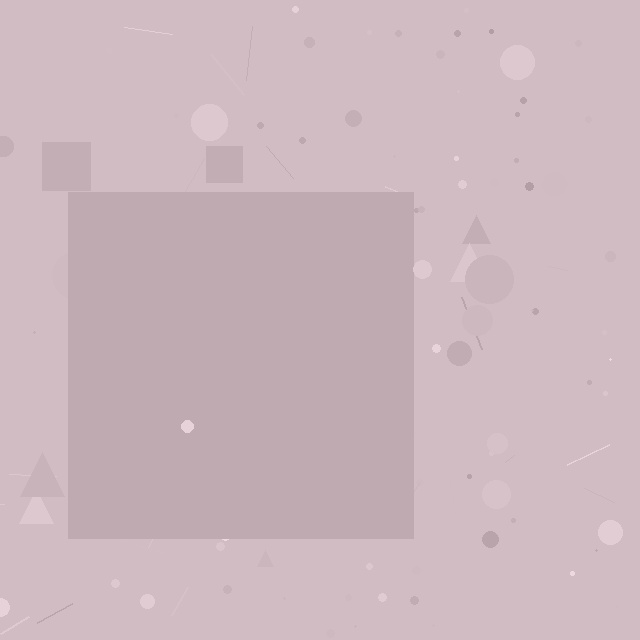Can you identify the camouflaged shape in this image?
The camouflaged shape is a square.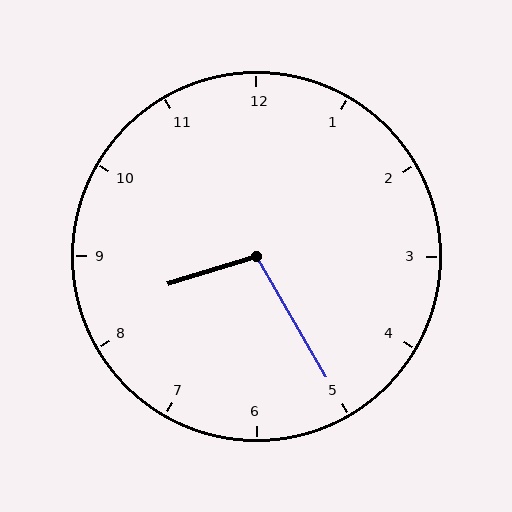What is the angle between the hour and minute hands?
Approximately 102 degrees.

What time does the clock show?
8:25.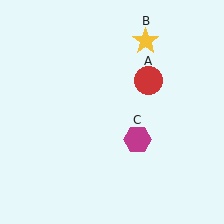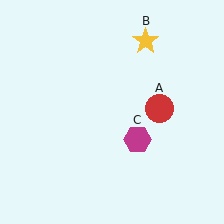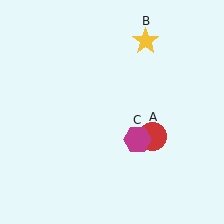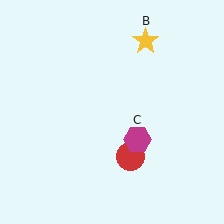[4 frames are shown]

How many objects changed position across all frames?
1 object changed position: red circle (object A).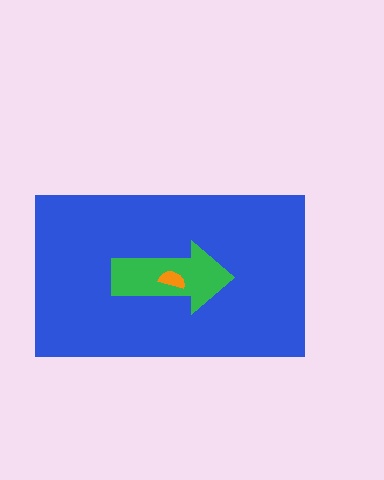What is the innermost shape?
The orange semicircle.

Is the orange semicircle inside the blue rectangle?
Yes.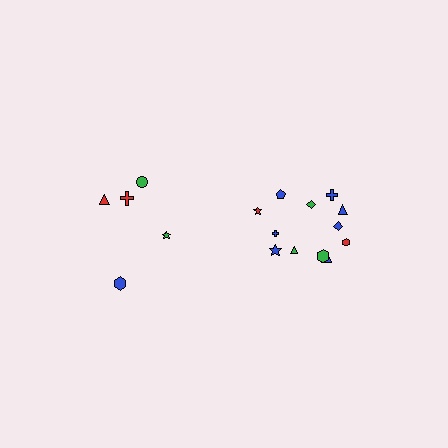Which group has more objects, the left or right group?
The right group.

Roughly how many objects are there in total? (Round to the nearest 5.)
Roughly 15 objects in total.